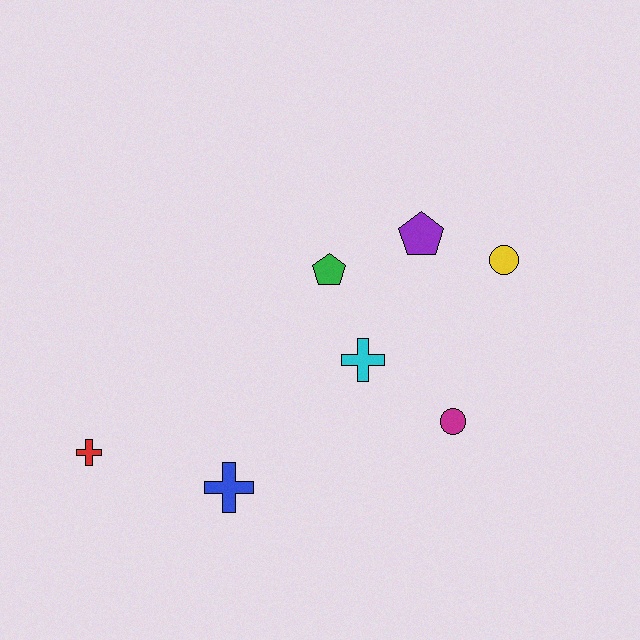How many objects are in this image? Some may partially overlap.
There are 7 objects.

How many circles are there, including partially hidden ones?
There are 2 circles.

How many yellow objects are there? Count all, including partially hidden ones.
There is 1 yellow object.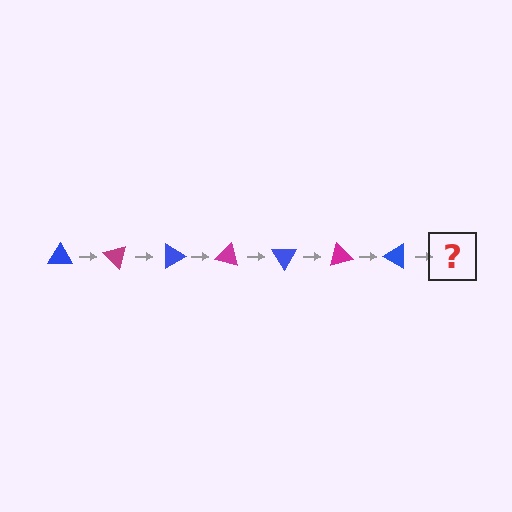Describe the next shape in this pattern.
It should be a magenta triangle, rotated 315 degrees from the start.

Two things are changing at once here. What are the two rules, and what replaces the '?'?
The two rules are that it rotates 45 degrees each step and the color cycles through blue and magenta. The '?' should be a magenta triangle, rotated 315 degrees from the start.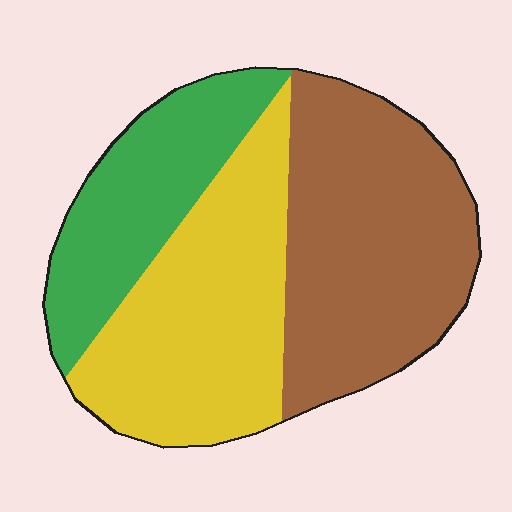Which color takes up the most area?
Brown, at roughly 40%.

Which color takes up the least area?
Green, at roughly 25%.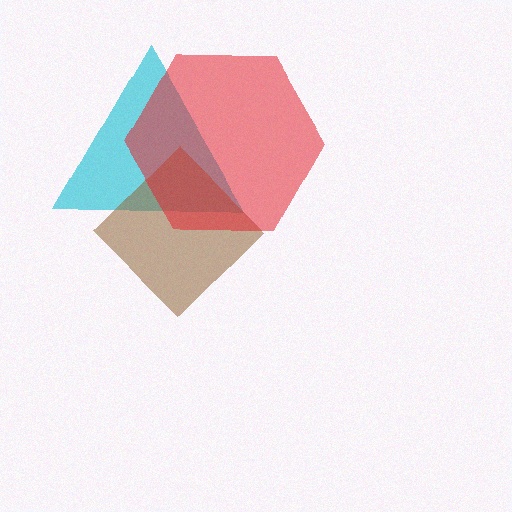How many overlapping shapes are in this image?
There are 3 overlapping shapes in the image.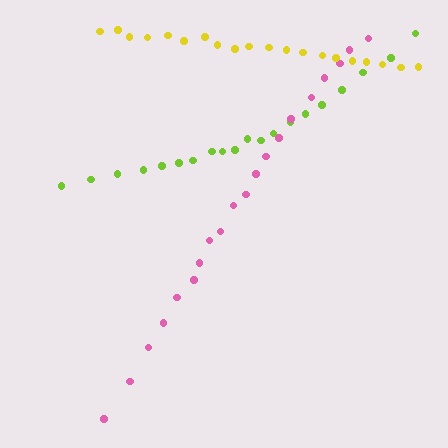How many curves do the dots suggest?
There are 3 distinct paths.